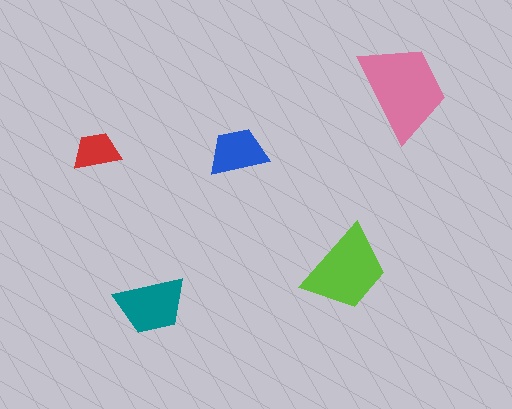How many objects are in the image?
There are 5 objects in the image.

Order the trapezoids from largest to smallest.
the pink one, the lime one, the teal one, the blue one, the red one.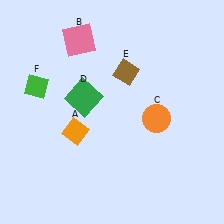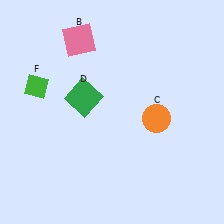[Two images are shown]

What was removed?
The brown diamond (E), the orange diamond (A) were removed in Image 2.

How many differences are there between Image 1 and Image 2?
There are 2 differences between the two images.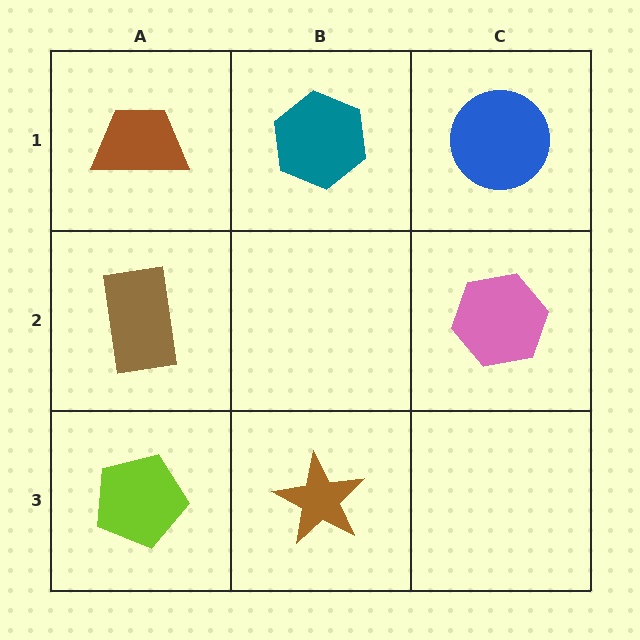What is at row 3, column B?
A brown star.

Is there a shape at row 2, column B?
No, that cell is empty.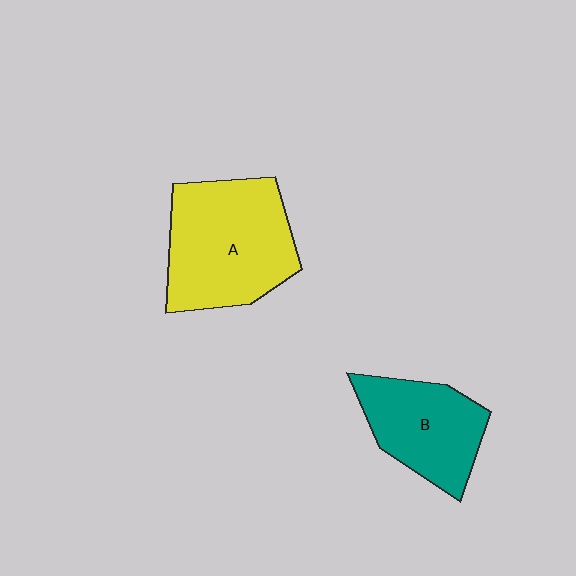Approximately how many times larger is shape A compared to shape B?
Approximately 1.4 times.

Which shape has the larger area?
Shape A (yellow).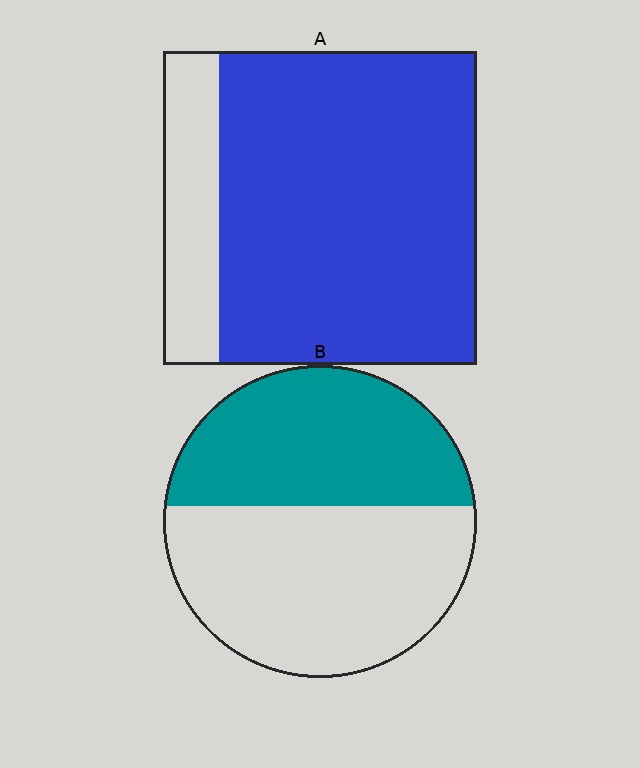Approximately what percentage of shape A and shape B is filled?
A is approximately 80% and B is approximately 45%.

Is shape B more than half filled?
No.